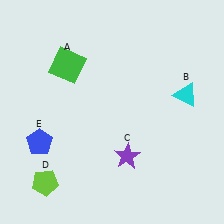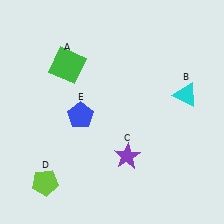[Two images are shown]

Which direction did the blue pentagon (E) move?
The blue pentagon (E) moved right.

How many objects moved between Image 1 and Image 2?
1 object moved between the two images.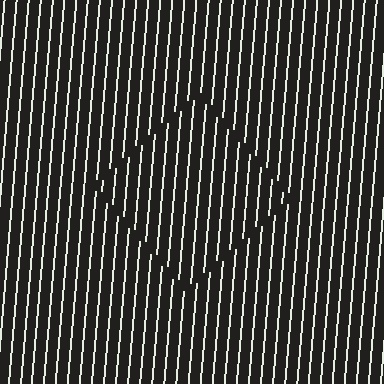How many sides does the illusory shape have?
4 sides — the line-ends trace a square.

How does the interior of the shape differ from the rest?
The interior of the shape contains the same grating, shifted by half a period — the contour is defined by the phase discontinuity where line-ends from the inner and outer gratings abut.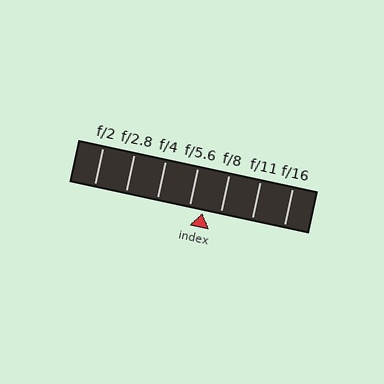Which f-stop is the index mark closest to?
The index mark is closest to f/5.6.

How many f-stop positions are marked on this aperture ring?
There are 7 f-stop positions marked.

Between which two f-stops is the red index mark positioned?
The index mark is between f/5.6 and f/8.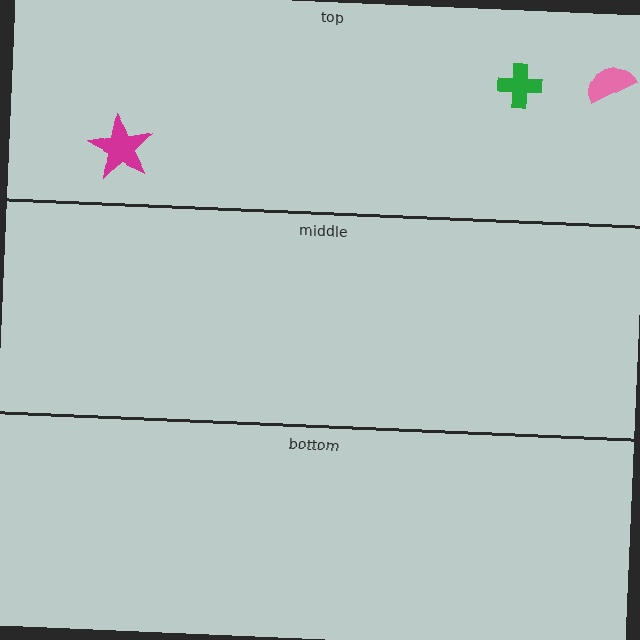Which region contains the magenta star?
The top region.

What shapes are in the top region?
The pink semicircle, the green cross, the magenta star.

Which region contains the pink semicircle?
The top region.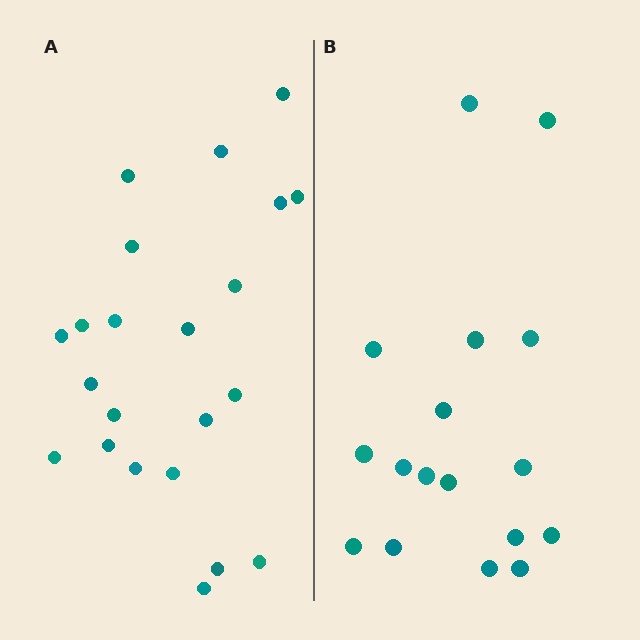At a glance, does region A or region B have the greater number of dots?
Region A (the left region) has more dots.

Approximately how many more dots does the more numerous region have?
Region A has about 5 more dots than region B.